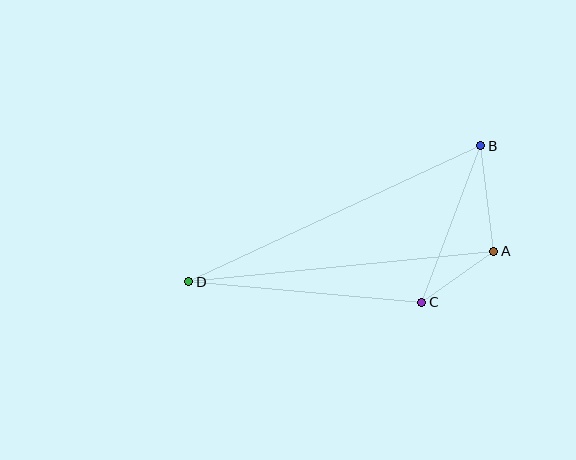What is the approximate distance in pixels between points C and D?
The distance between C and D is approximately 234 pixels.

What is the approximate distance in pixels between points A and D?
The distance between A and D is approximately 307 pixels.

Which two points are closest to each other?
Points A and C are closest to each other.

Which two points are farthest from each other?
Points B and D are farthest from each other.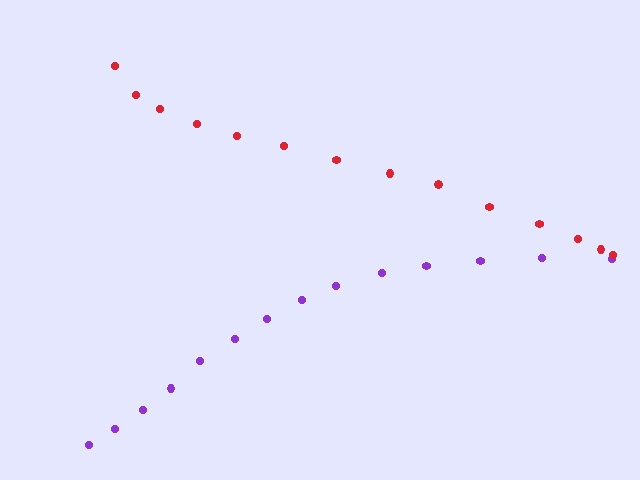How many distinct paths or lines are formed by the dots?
There are 2 distinct paths.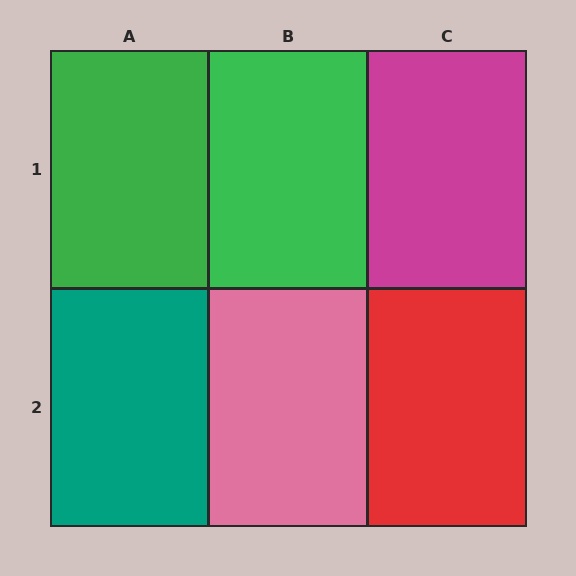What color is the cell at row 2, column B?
Pink.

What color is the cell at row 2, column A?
Teal.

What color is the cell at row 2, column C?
Red.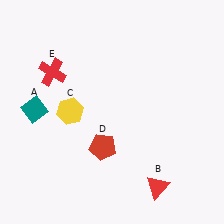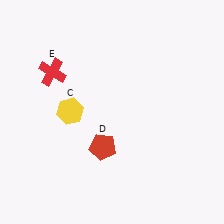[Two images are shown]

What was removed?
The teal diamond (A), the red triangle (B) were removed in Image 2.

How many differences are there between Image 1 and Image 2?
There are 2 differences between the two images.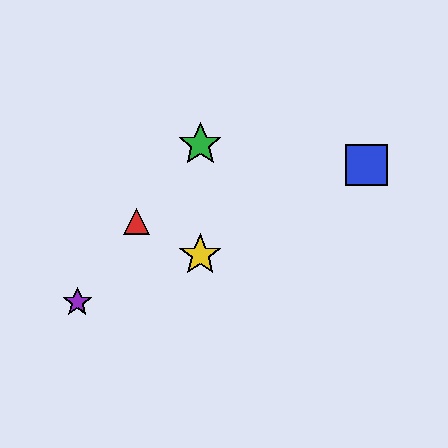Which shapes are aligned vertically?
The green star, the yellow star are aligned vertically.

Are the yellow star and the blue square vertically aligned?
No, the yellow star is at x≈200 and the blue square is at x≈367.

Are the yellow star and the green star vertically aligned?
Yes, both are at x≈200.